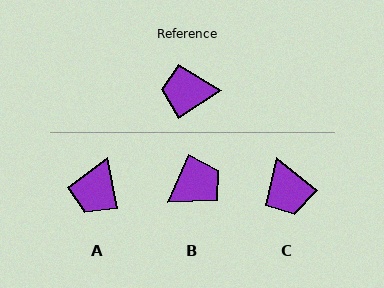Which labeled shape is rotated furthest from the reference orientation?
B, about 148 degrees away.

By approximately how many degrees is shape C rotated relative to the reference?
Approximately 107 degrees counter-clockwise.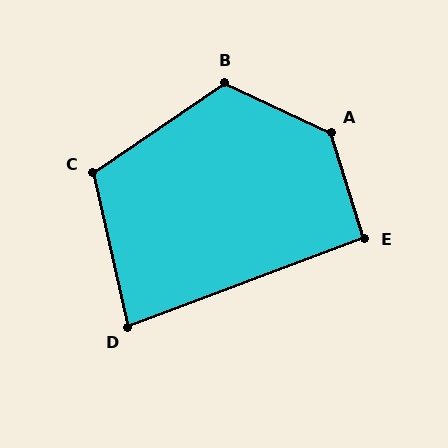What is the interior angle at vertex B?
Approximately 121 degrees (obtuse).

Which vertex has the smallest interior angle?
D, at approximately 82 degrees.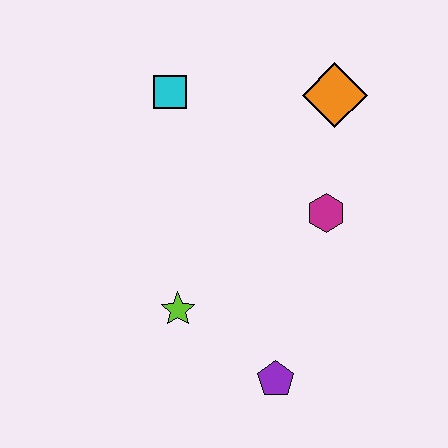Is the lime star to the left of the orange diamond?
Yes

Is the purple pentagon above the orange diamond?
No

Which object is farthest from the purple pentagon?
The cyan square is farthest from the purple pentagon.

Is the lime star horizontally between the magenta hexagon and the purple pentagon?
No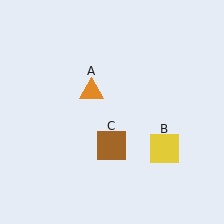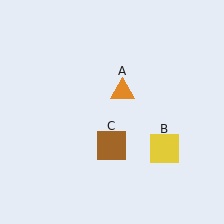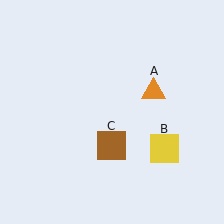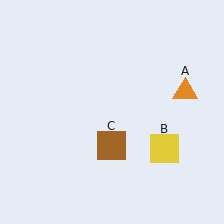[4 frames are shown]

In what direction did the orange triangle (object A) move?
The orange triangle (object A) moved right.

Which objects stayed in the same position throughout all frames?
Yellow square (object B) and brown square (object C) remained stationary.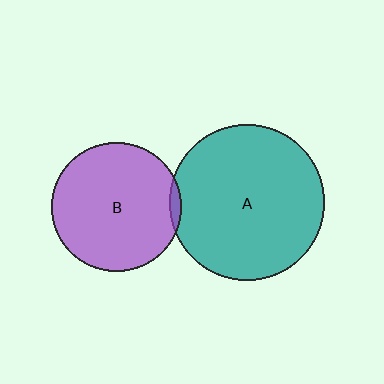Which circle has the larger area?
Circle A (teal).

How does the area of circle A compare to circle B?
Approximately 1.4 times.